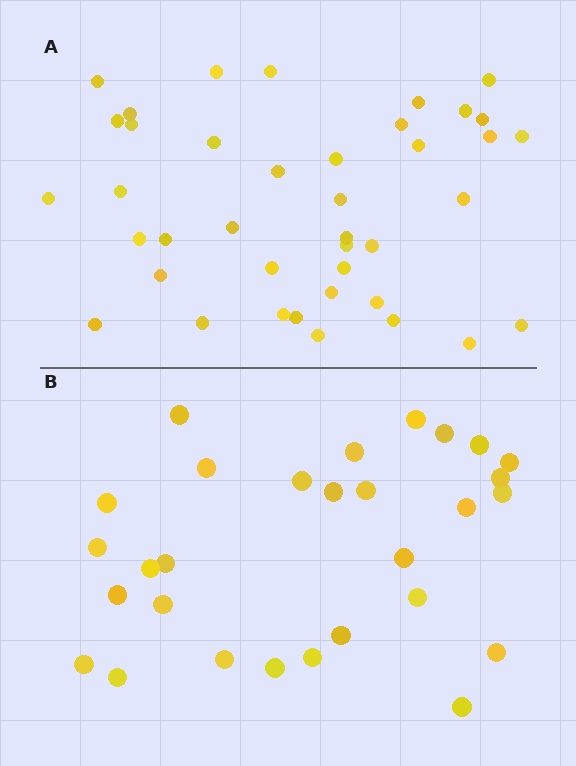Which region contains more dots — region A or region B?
Region A (the top region) has more dots.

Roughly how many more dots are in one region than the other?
Region A has roughly 12 or so more dots than region B.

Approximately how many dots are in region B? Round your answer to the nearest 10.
About 30 dots. (The exact count is 29, which rounds to 30.)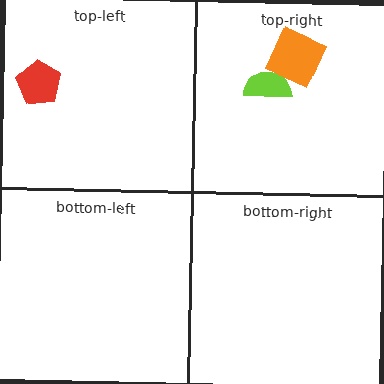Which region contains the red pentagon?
The top-left region.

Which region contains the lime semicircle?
The top-right region.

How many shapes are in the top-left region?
1.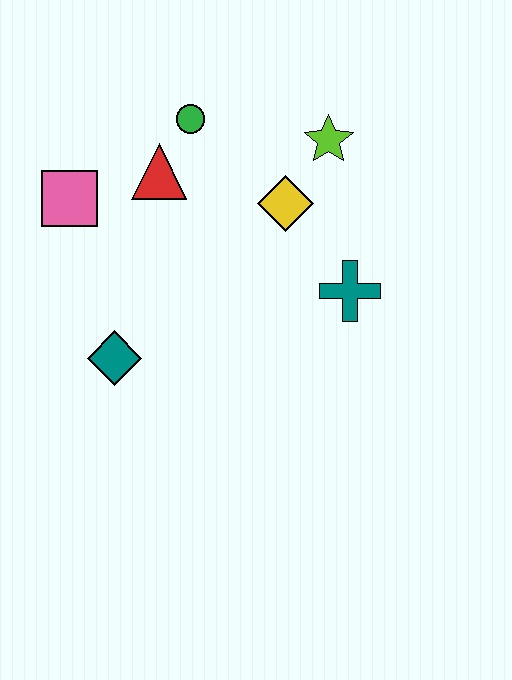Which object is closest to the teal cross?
The yellow diamond is closest to the teal cross.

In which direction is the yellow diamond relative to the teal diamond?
The yellow diamond is to the right of the teal diamond.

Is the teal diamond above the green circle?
No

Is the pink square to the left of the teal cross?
Yes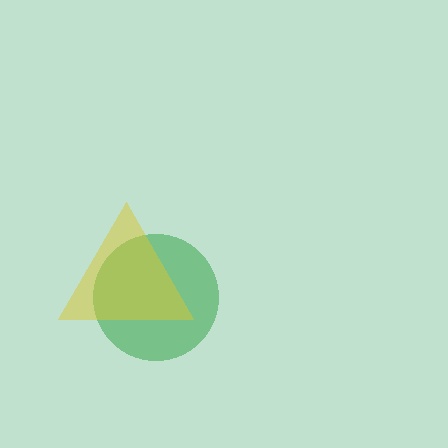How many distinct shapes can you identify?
There are 2 distinct shapes: a green circle, a yellow triangle.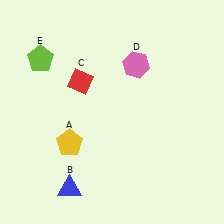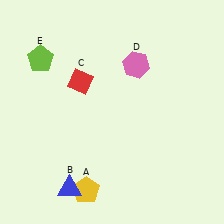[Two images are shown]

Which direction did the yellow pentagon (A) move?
The yellow pentagon (A) moved down.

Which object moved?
The yellow pentagon (A) moved down.